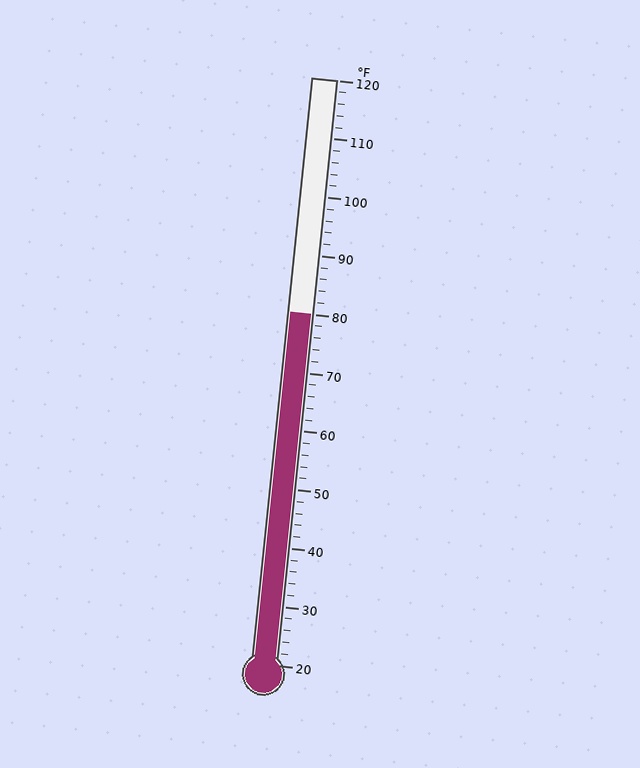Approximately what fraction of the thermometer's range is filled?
The thermometer is filled to approximately 60% of its range.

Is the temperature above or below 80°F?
The temperature is at 80°F.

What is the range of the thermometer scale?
The thermometer scale ranges from 20°F to 120°F.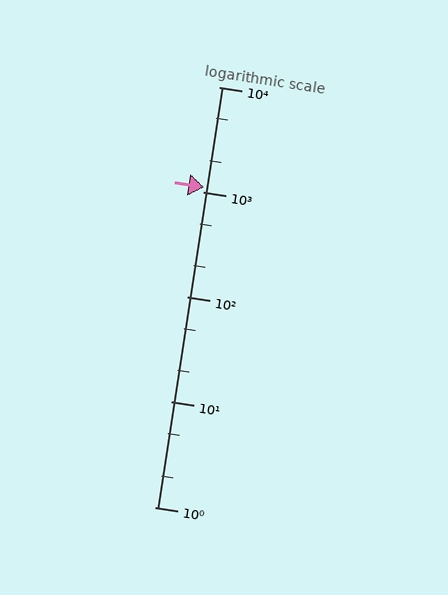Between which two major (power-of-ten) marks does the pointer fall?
The pointer is between 1000 and 10000.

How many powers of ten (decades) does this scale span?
The scale spans 4 decades, from 1 to 10000.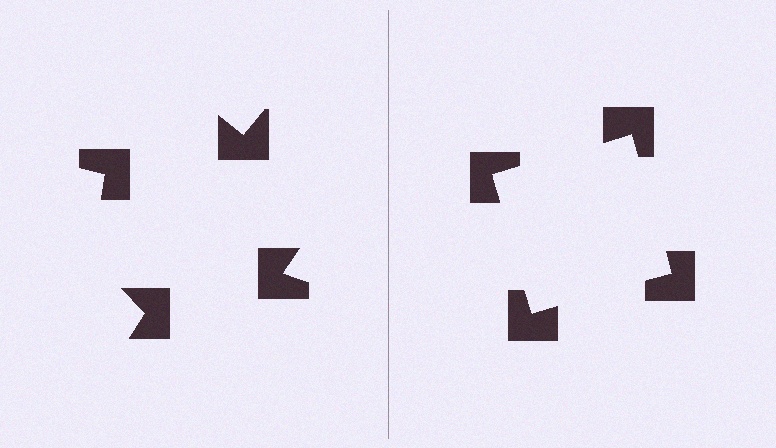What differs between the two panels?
The notched squares are positioned identically on both sides; only the wedge orientations differ. On the right they align to a square; on the left they are misaligned.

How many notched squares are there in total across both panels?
8 — 4 on each side.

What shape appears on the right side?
An illusory square.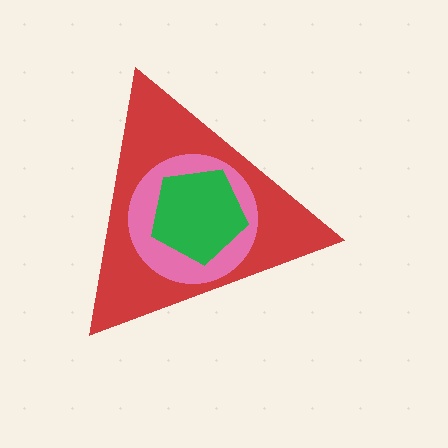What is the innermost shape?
The green pentagon.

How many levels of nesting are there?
3.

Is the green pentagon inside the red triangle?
Yes.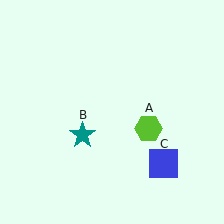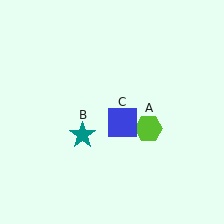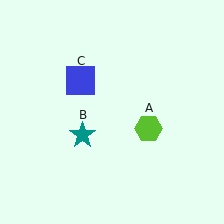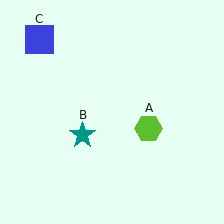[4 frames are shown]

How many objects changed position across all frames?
1 object changed position: blue square (object C).